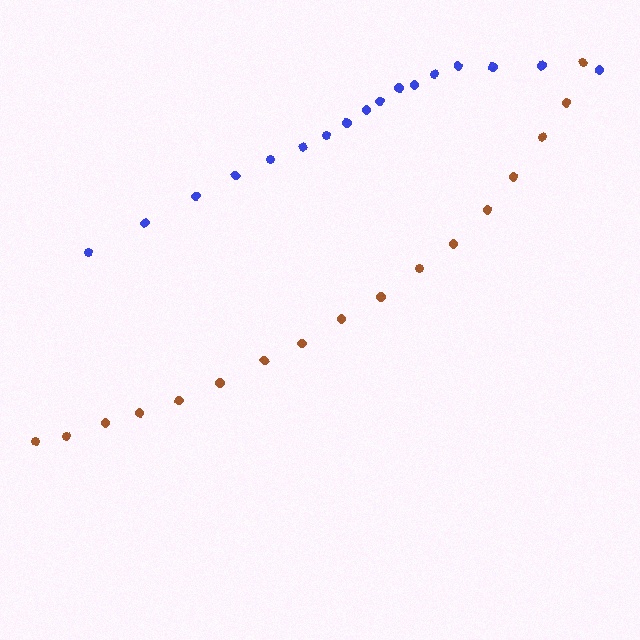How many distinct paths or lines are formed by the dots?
There are 2 distinct paths.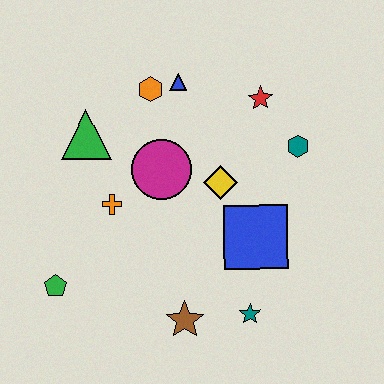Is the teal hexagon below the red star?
Yes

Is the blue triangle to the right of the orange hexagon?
Yes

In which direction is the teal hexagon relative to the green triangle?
The teal hexagon is to the right of the green triangle.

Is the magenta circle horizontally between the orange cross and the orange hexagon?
No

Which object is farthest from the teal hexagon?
The green pentagon is farthest from the teal hexagon.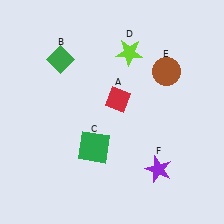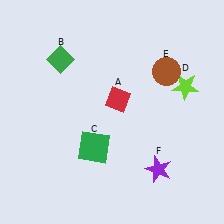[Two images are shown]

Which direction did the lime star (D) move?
The lime star (D) moved right.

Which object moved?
The lime star (D) moved right.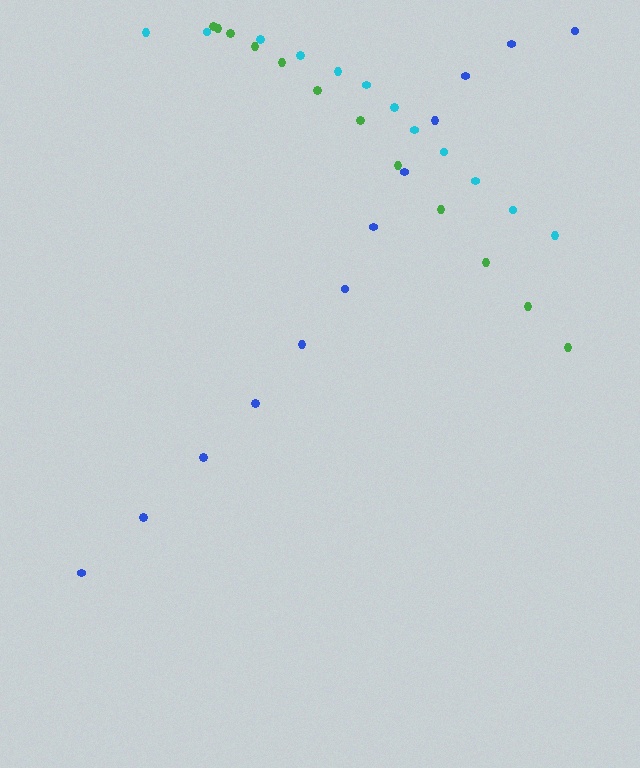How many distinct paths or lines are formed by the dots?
There are 3 distinct paths.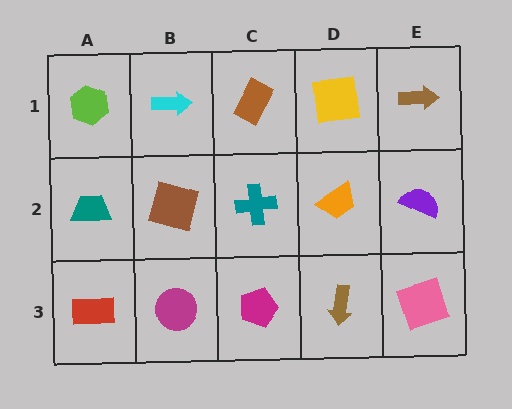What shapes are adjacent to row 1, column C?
A teal cross (row 2, column C), a cyan arrow (row 1, column B), a yellow square (row 1, column D).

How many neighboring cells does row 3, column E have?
2.